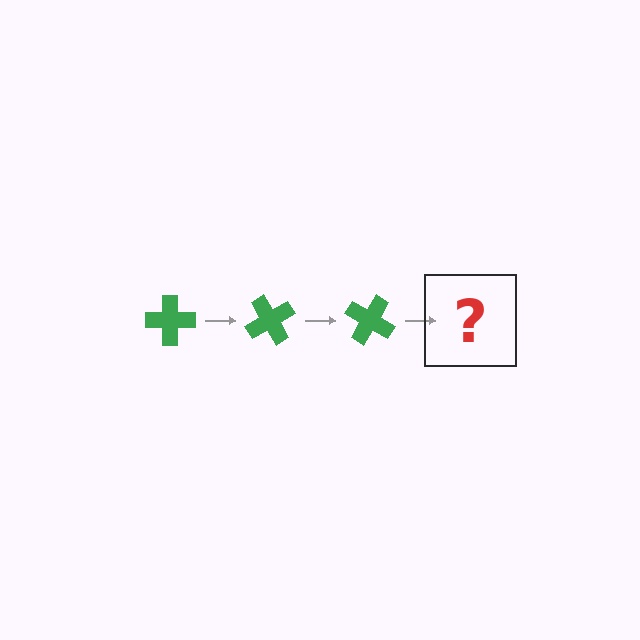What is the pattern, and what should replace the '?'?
The pattern is that the cross rotates 60 degrees each step. The '?' should be a green cross rotated 180 degrees.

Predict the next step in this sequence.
The next step is a green cross rotated 180 degrees.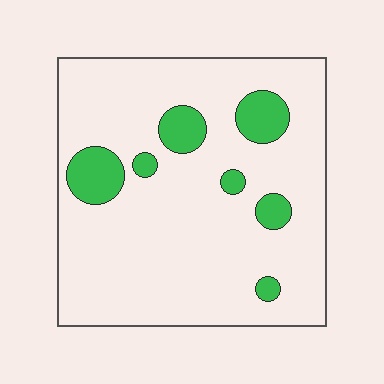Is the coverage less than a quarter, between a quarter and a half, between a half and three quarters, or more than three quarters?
Less than a quarter.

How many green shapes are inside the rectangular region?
7.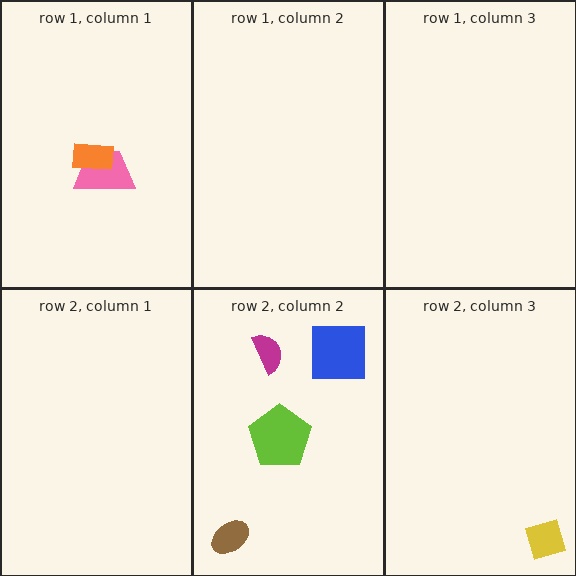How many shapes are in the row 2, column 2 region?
4.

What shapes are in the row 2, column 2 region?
The blue square, the magenta semicircle, the lime pentagon, the brown ellipse.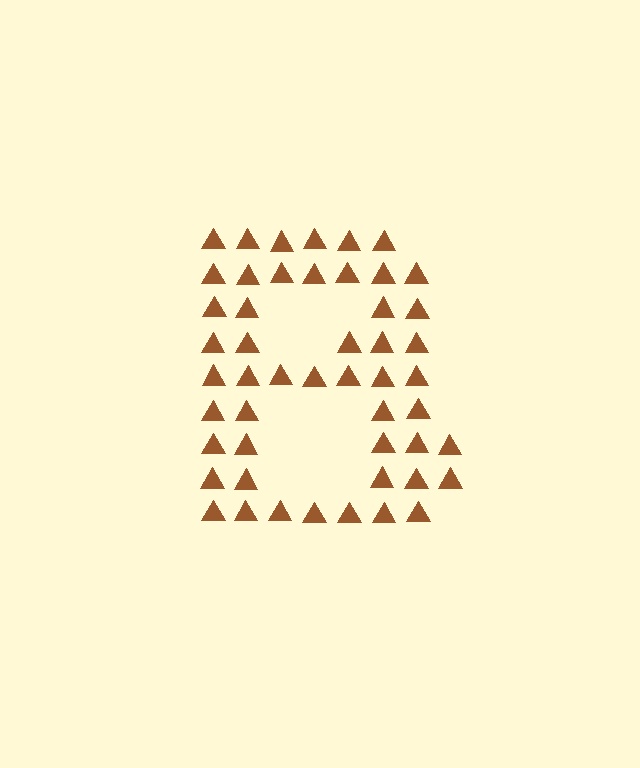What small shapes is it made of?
It is made of small triangles.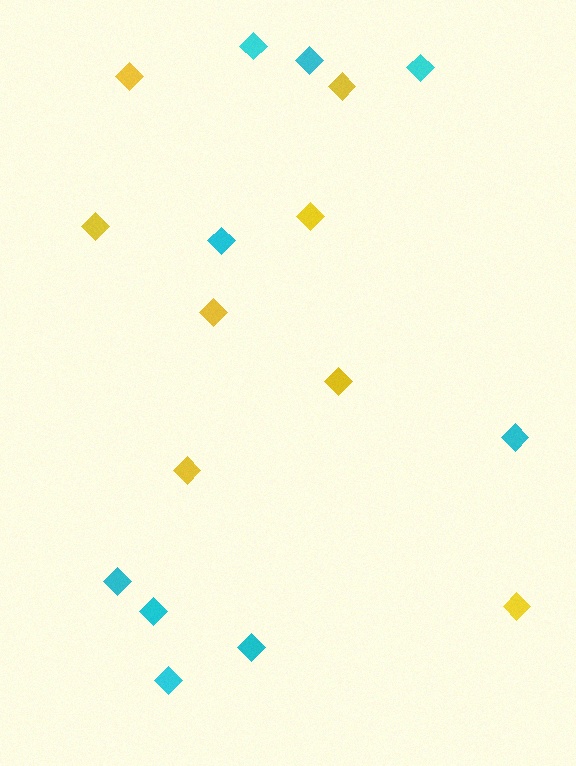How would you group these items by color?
There are 2 groups: one group of yellow diamonds (8) and one group of cyan diamonds (9).